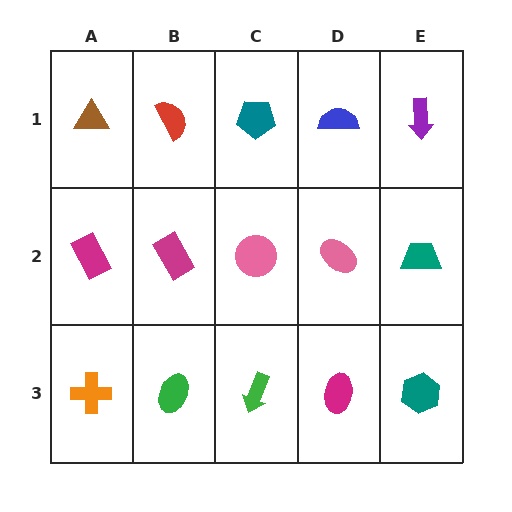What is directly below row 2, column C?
A green arrow.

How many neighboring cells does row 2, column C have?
4.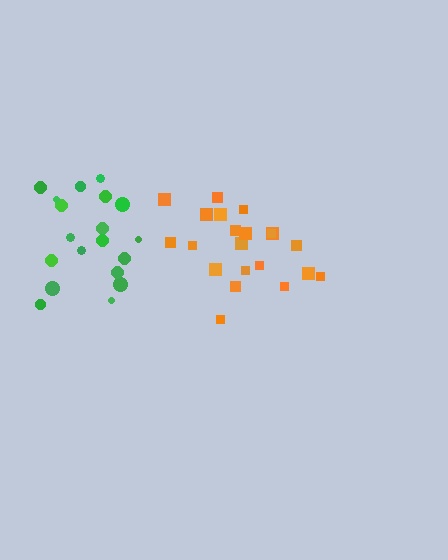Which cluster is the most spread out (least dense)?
Green.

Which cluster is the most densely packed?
Orange.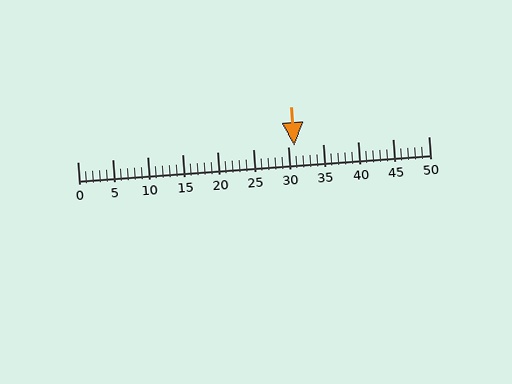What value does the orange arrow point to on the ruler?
The orange arrow points to approximately 31.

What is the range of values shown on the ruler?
The ruler shows values from 0 to 50.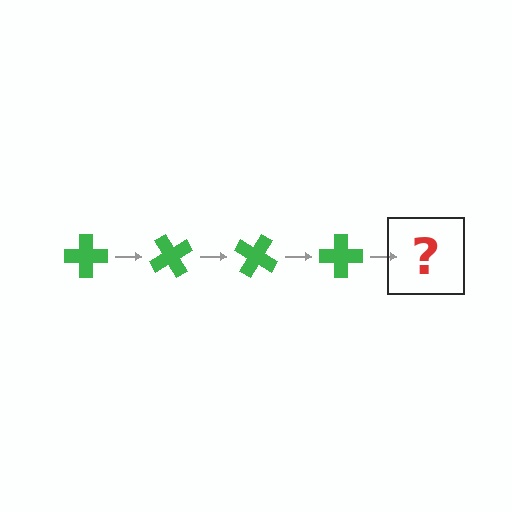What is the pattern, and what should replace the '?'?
The pattern is that the cross rotates 60 degrees each step. The '?' should be a green cross rotated 240 degrees.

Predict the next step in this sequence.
The next step is a green cross rotated 240 degrees.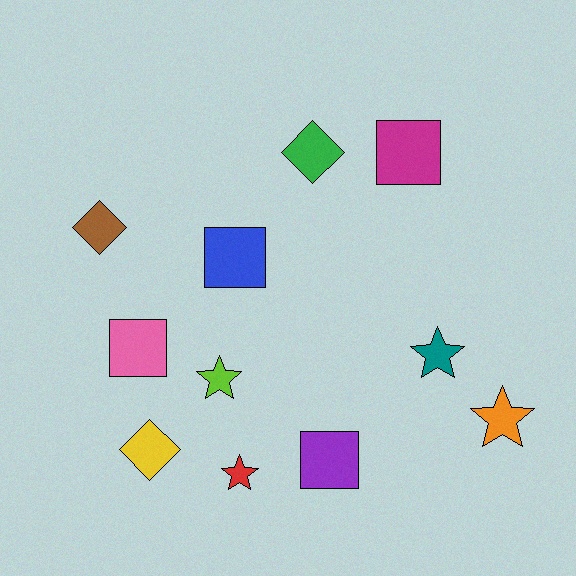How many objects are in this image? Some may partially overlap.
There are 11 objects.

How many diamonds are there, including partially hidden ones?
There are 3 diamonds.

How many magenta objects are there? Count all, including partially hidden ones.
There is 1 magenta object.